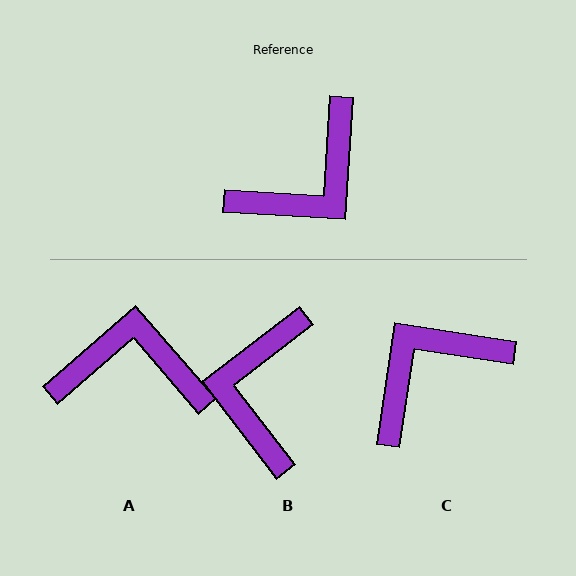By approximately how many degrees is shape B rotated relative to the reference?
Approximately 139 degrees clockwise.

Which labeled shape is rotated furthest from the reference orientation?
C, about 175 degrees away.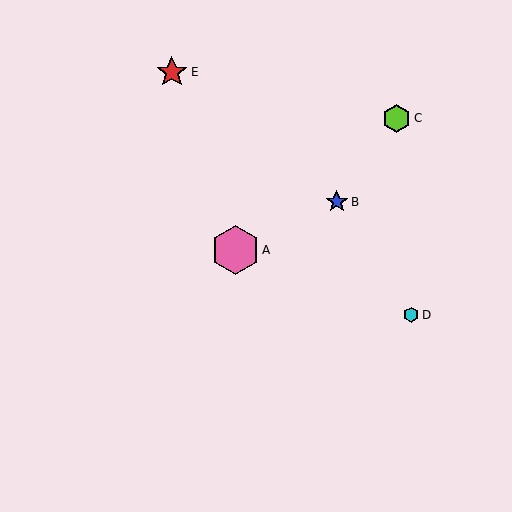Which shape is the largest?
The pink hexagon (labeled A) is the largest.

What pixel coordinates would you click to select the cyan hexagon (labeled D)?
Click at (411, 315) to select the cyan hexagon D.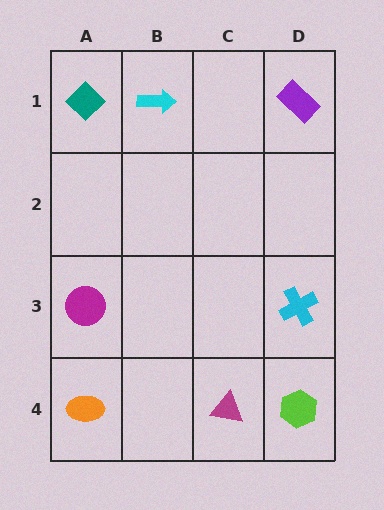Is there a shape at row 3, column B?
No, that cell is empty.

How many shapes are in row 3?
2 shapes.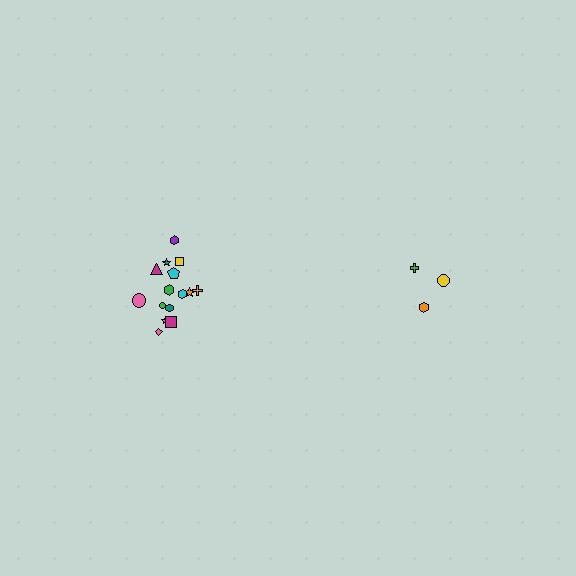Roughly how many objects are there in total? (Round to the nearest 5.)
Roughly 20 objects in total.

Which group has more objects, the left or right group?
The left group.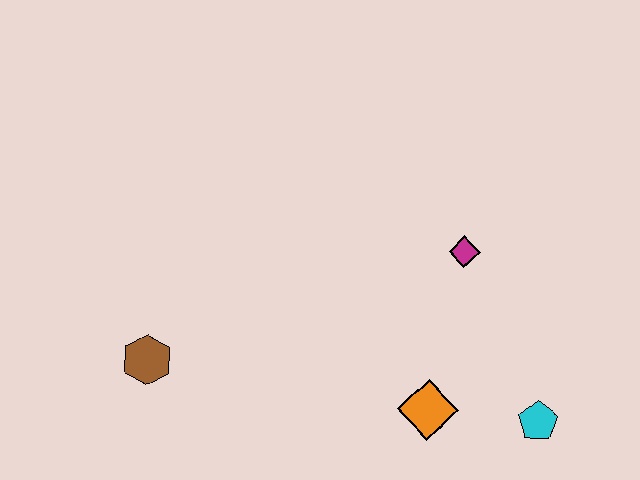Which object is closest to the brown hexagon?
The orange diamond is closest to the brown hexagon.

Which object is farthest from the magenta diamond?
The brown hexagon is farthest from the magenta diamond.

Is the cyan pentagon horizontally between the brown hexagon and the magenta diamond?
No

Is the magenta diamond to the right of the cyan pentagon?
No